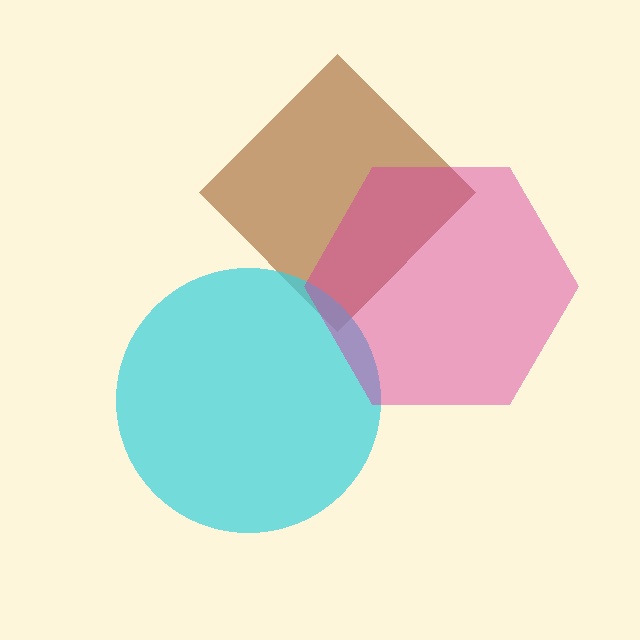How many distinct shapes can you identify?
There are 3 distinct shapes: a brown diamond, a cyan circle, a magenta hexagon.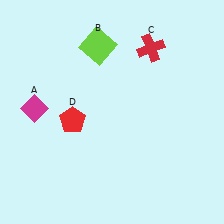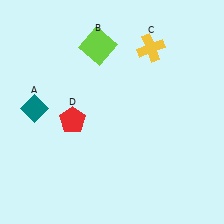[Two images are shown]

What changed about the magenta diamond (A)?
In Image 1, A is magenta. In Image 2, it changed to teal.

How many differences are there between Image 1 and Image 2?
There are 2 differences between the two images.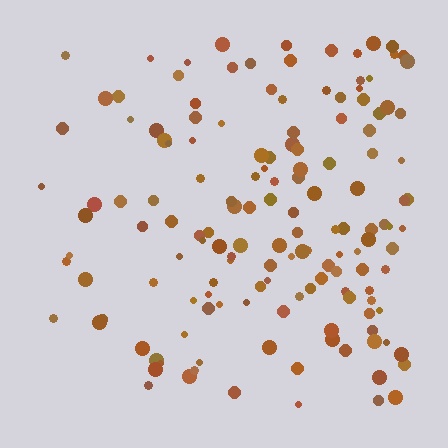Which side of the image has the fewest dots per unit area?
The left.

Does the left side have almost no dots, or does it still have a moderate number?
Still a moderate number, just noticeably fewer than the right.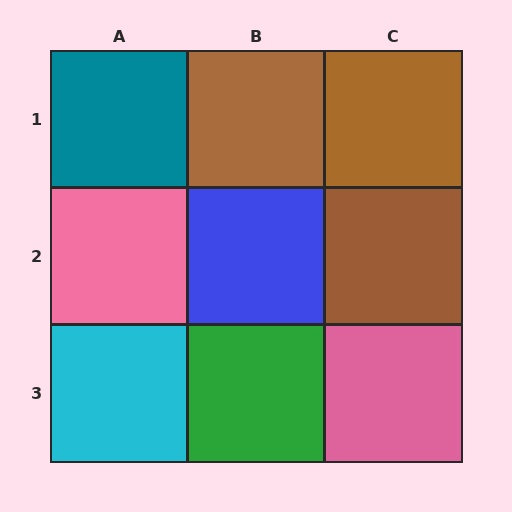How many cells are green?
1 cell is green.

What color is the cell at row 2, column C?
Brown.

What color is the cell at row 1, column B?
Brown.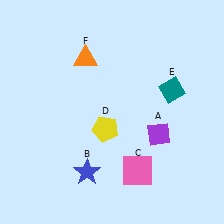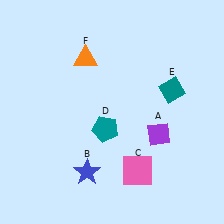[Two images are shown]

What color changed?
The pentagon (D) changed from yellow in Image 1 to teal in Image 2.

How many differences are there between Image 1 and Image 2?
There is 1 difference between the two images.